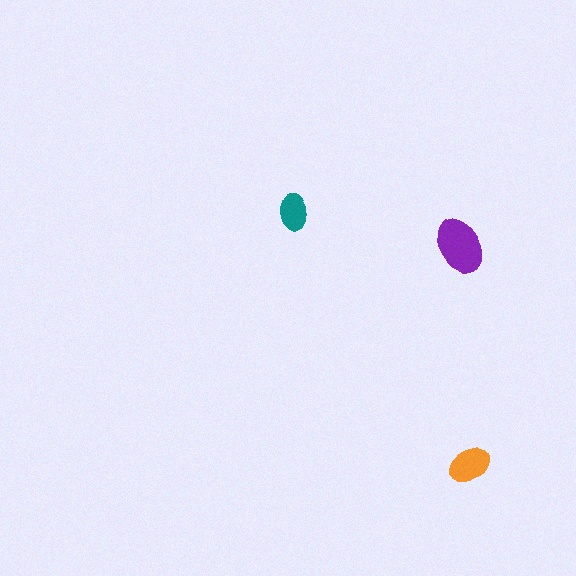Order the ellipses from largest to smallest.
the purple one, the orange one, the teal one.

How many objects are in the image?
There are 3 objects in the image.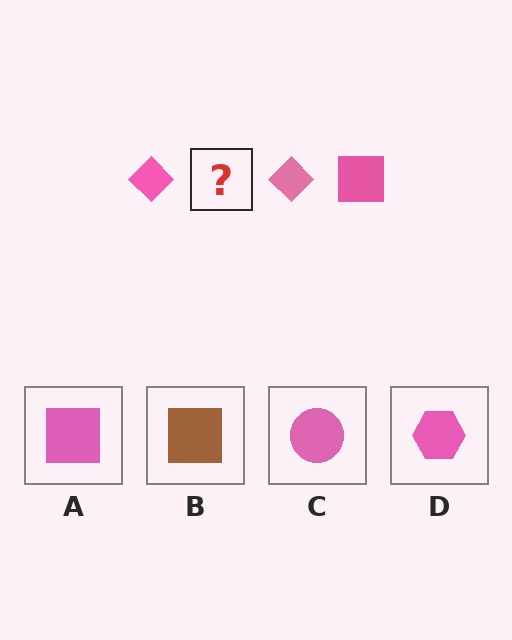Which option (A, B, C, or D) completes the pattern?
A.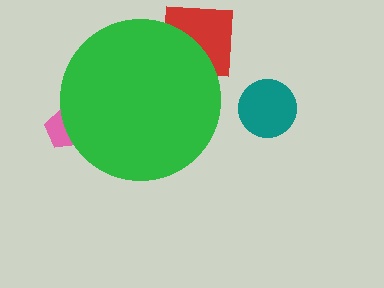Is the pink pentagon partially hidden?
Yes, the pink pentagon is partially hidden behind the green circle.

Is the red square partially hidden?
Yes, the red square is partially hidden behind the green circle.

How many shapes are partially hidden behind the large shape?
2 shapes are partially hidden.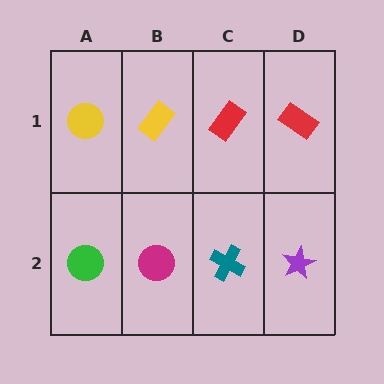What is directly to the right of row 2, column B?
A teal cross.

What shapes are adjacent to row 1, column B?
A magenta circle (row 2, column B), a yellow circle (row 1, column A), a red rectangle (row 1, column C).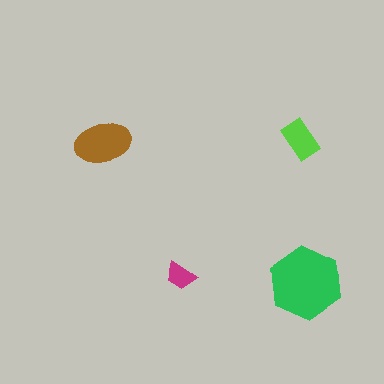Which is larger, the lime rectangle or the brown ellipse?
The brown ellipse.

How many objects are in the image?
There are 4 objects in the image.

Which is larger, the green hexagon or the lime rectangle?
The green hexagon.